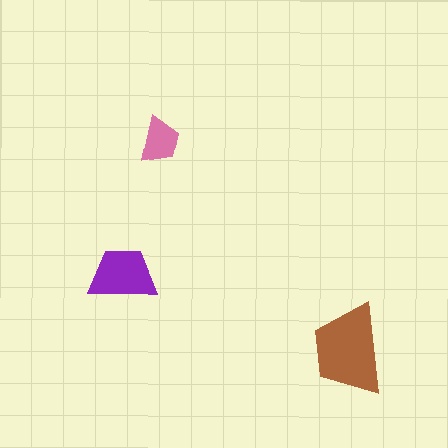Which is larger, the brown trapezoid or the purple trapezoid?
The brown one.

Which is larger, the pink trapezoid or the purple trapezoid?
The purple one.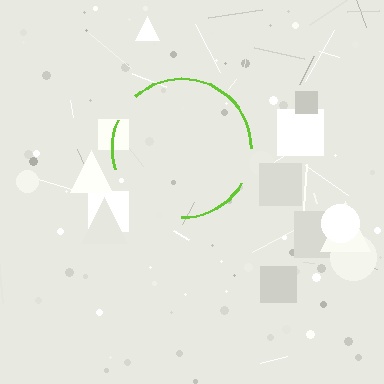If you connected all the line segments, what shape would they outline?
They would outline a circle.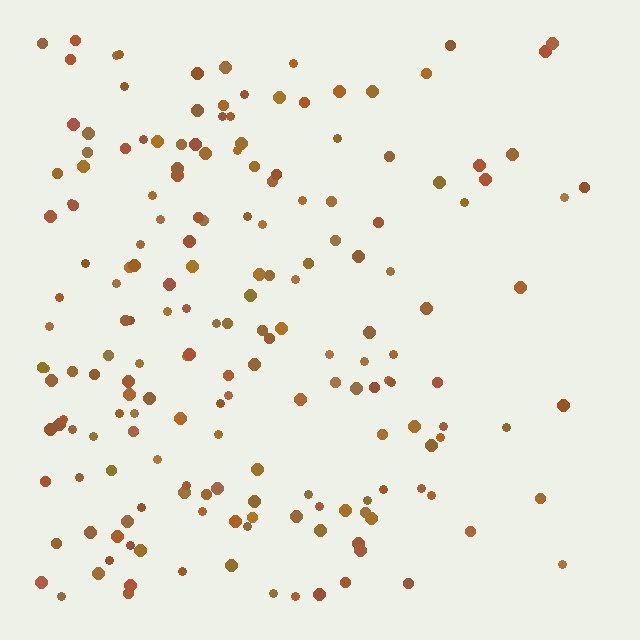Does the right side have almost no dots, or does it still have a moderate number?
Still a moderate number, just noticeably fewer than the left.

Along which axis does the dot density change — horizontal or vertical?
Horizontal.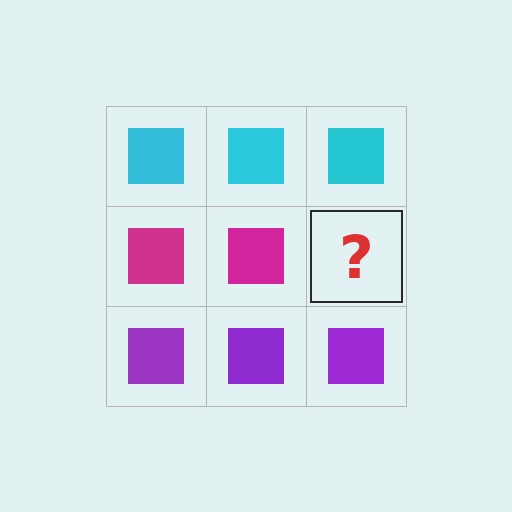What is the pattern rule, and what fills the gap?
The rule is that each row has a consistent color. The gap should be filled with a magenta square.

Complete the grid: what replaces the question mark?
The question mark should be replaced with a magenta square.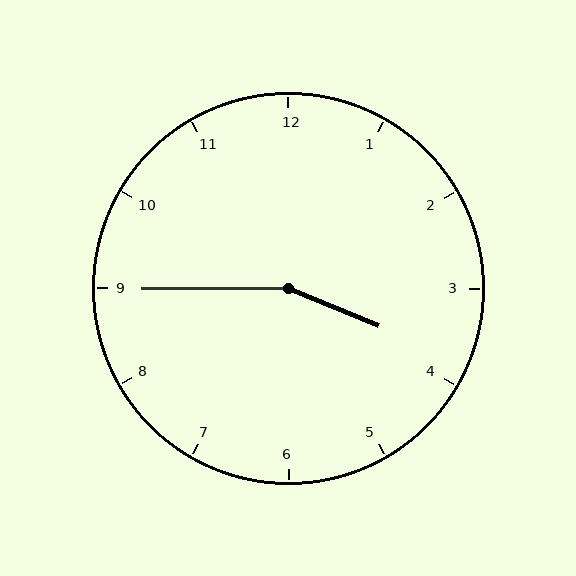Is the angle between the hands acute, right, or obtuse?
It is obtuse.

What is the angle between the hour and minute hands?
Approximately 158 degrees.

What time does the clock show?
3:45.